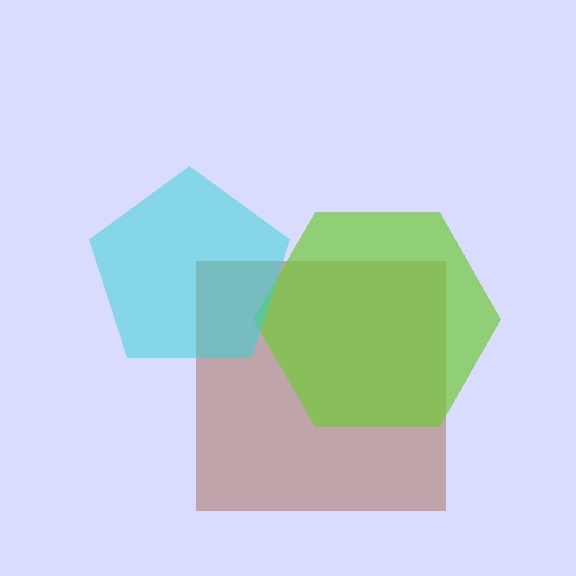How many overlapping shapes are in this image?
There are 3 overlapping shapes in the image.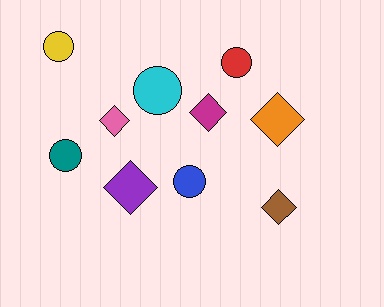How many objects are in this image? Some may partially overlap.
There are 10 objects.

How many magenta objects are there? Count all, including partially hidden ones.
There is 1 magenta object.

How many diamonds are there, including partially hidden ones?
There are 5 diamonds.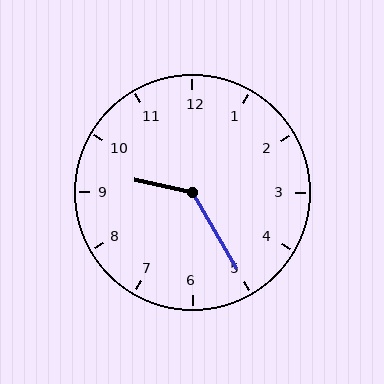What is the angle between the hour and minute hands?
Approximately 132 degrees.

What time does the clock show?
9:25.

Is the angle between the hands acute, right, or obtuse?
It is obtuse.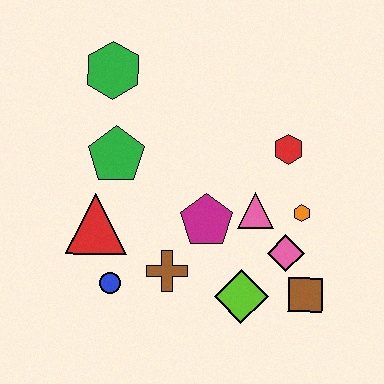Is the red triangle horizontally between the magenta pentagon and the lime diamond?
No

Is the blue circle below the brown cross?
Yes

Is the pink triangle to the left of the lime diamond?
No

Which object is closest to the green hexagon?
The green pentagon is closest to the green hexagon.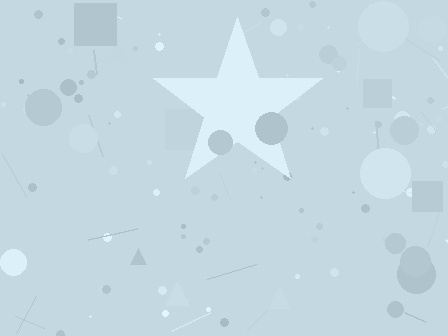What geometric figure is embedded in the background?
A star is embedded in the background.